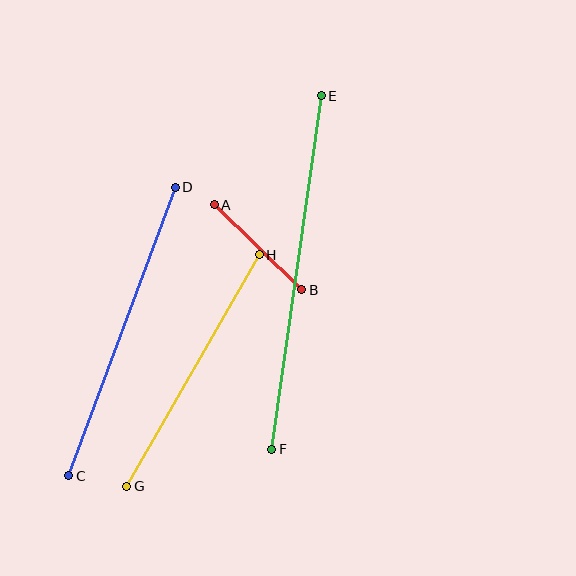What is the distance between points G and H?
The distance is approximately 267 pixels.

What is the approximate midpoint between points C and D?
The midpoint is at approximately (122, 331) pixels.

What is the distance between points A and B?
The distance is approximately 122 pixels.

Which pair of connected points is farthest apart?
Points E and F are farthest apart.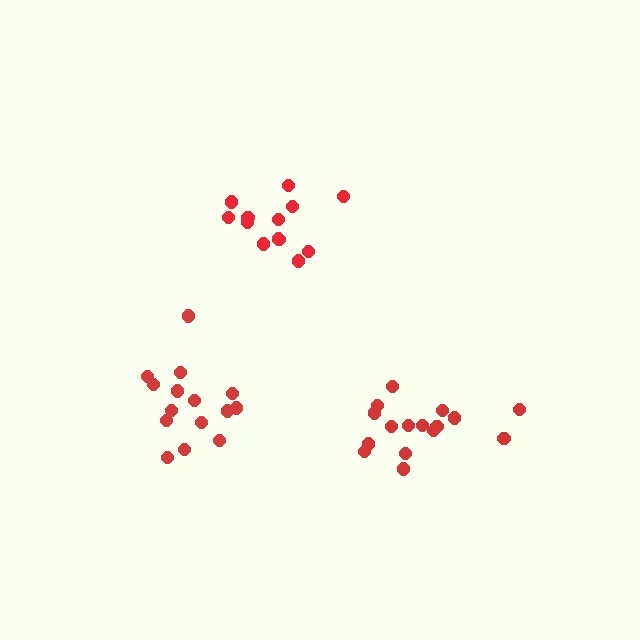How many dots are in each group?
Group 1: 15 dots, Group 2: 13 dots, Group 3: 16 dots (44 total).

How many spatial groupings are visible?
There are 3 spatial groupings.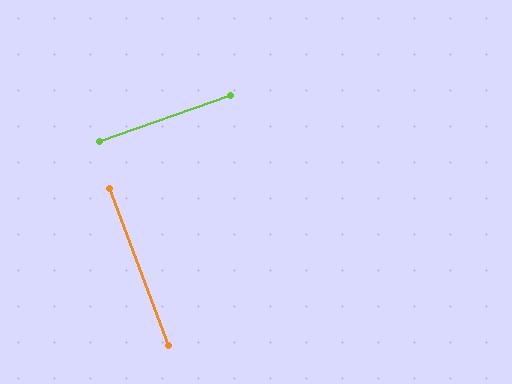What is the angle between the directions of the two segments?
Approximately 88 degrees.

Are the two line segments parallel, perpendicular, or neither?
Perpendicular — they meet at approximately 88°.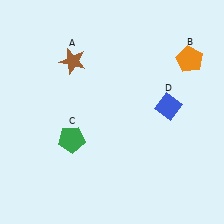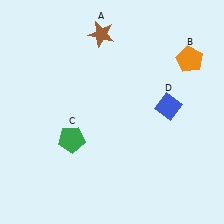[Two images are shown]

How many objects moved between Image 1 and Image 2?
1 object moved between the two images.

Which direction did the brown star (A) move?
The brown star (A) moved right.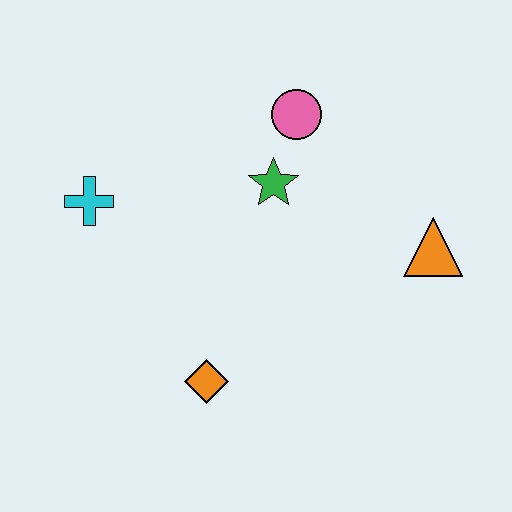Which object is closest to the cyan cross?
The green star is closest to the cyan cross.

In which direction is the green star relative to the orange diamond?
The green star is above the orange diamond.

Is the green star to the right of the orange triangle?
No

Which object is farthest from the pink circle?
The orange diamond is farthest from the pink circle.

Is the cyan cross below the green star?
Yes